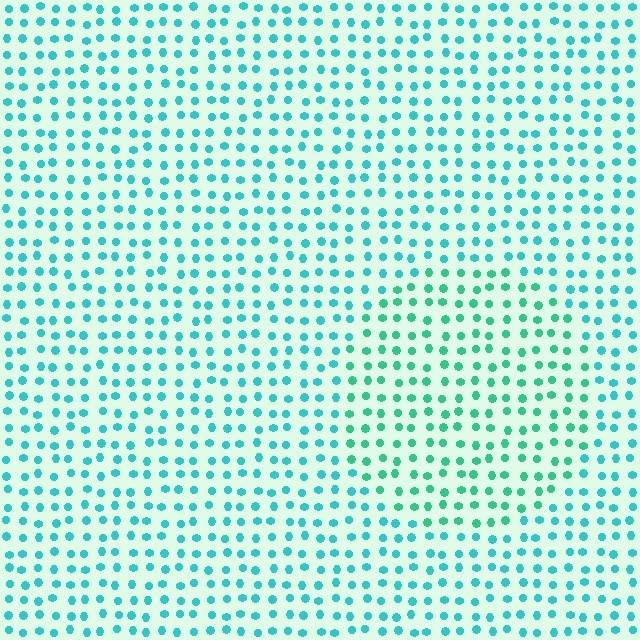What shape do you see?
I see a circle.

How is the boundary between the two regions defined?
The boundary is defined purely by a slight shift in hue (about 24 degrees). Spacing, size, and orientation are identical on both sides.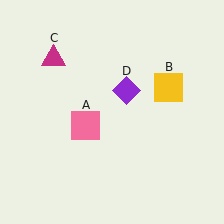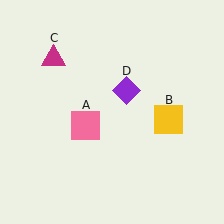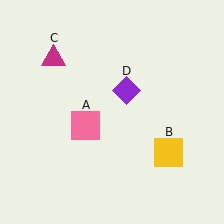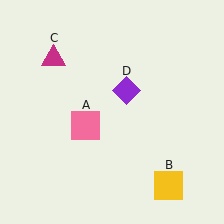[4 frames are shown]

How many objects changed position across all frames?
1 object changed position: yellow square (object B).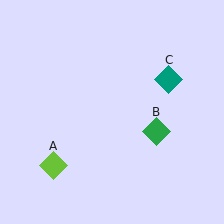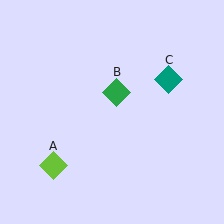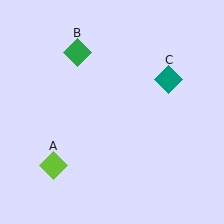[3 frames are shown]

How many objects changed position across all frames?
1 object changed position: green diamond (object B).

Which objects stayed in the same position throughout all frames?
Lime diamond (object A) and teal diamond (object C) remained stationary.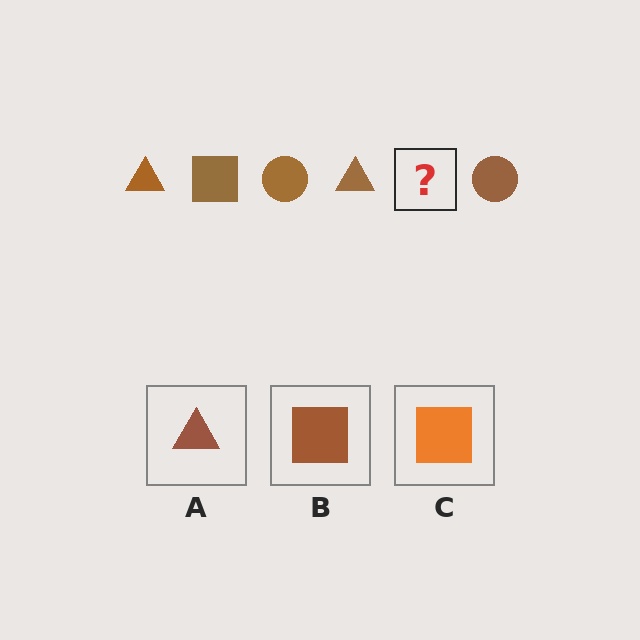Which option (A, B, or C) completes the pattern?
B.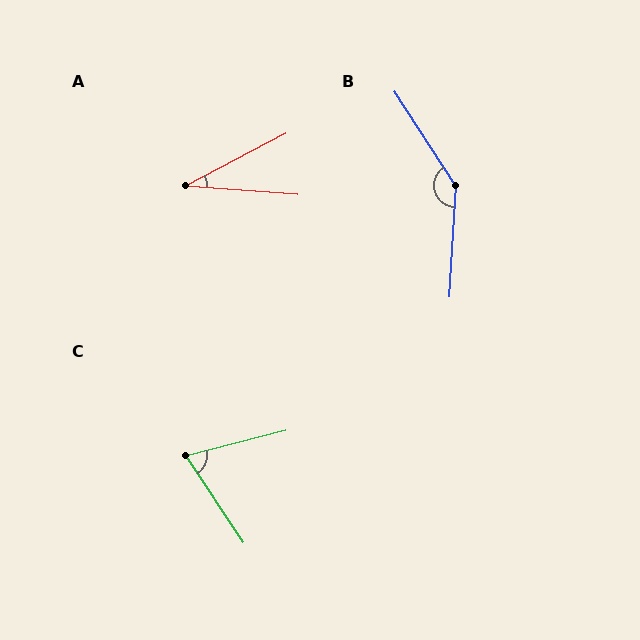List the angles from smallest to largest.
A (32°), C (71°), B (144°).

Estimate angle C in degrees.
Approximately 71 degrees.